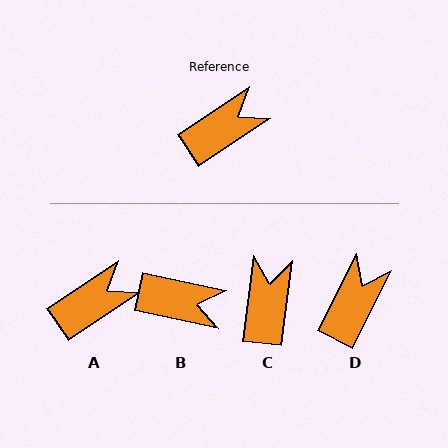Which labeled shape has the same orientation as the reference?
A.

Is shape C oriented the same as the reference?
No, it is off by about 49 degrees.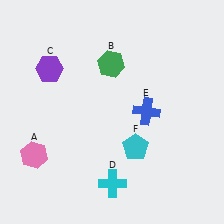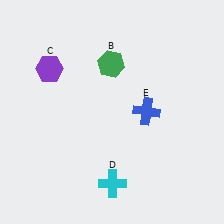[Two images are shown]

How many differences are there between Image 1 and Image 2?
There are 2 differences between the two images.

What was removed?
The cyan pentagon (F), the pink hexagon (A) were removed in Image 2.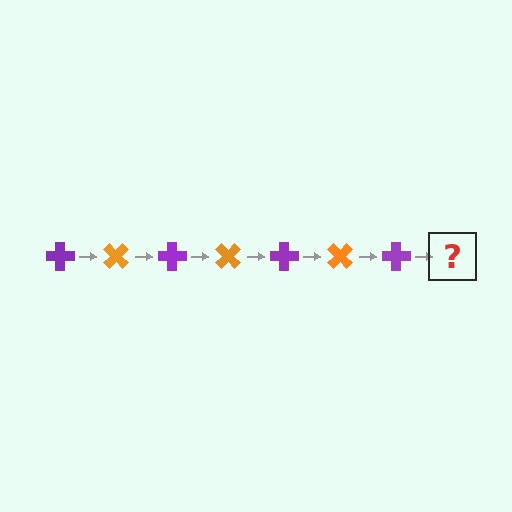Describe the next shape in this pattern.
It should be an orange cross, rotated 315 degrees from the start.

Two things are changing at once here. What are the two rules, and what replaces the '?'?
The two rules are that it rotates 45 degrees each step and the color cycles through purple and orange. The '?' should be an orange cross, rotated 315 degrees from the start.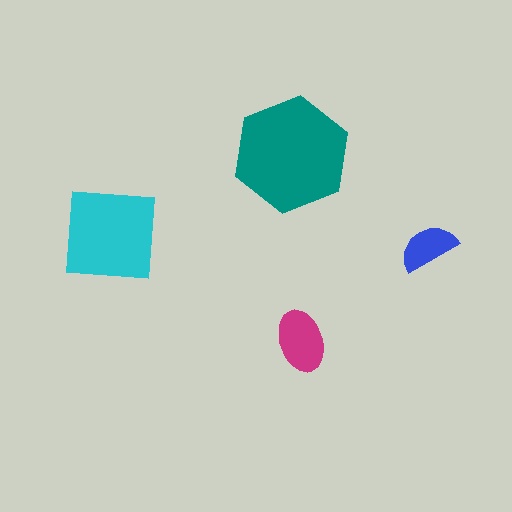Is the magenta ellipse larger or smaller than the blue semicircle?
Larger.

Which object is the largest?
The teal hexagon.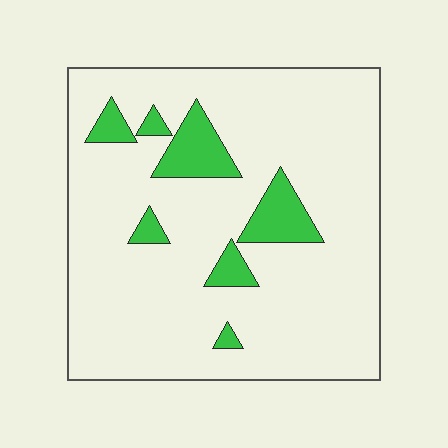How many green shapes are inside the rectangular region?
7.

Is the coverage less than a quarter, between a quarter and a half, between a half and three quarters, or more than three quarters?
Less than a quarter.